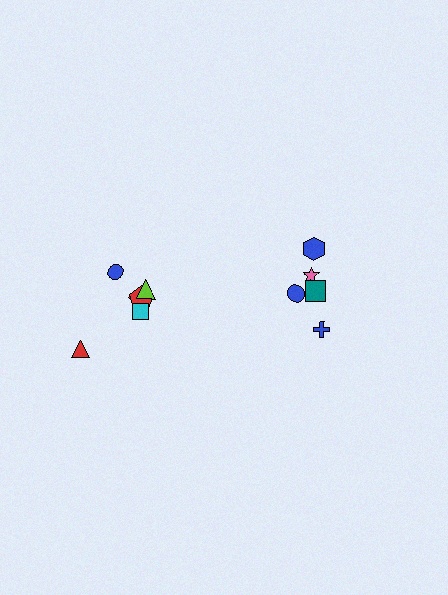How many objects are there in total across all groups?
There are 12 objects.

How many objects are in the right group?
There are 5 objects.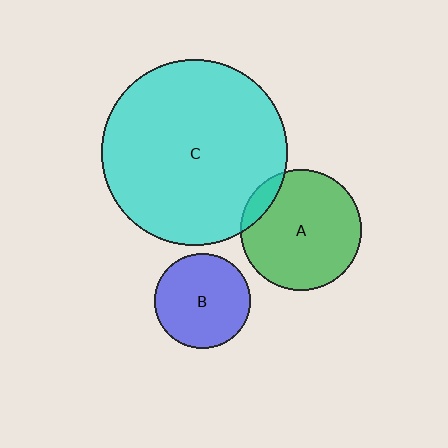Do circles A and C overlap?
Yes.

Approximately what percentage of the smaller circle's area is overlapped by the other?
Approximately 10%.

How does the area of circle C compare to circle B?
Approximately 3.8 times.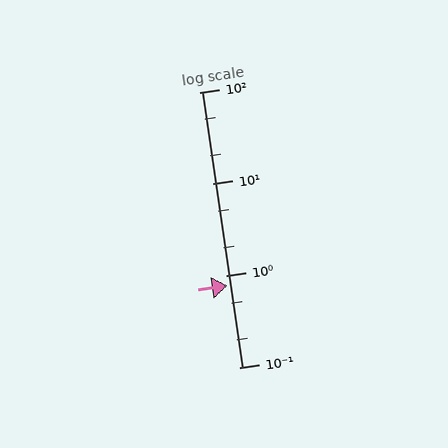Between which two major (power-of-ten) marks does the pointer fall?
The pointer is between 0.1 and 1.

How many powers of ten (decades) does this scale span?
The scale spans 3 decades, from 0.1 to 100.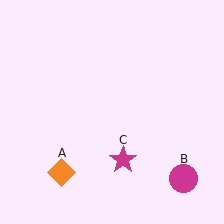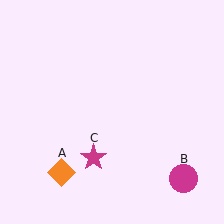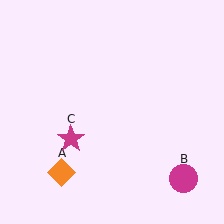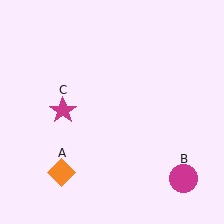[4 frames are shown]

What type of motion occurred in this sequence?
The magenta star (object C) rotated clockwise around the center of the scene.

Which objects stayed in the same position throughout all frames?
Orange diamond (object A) and magenta circle (object B) remained stationary.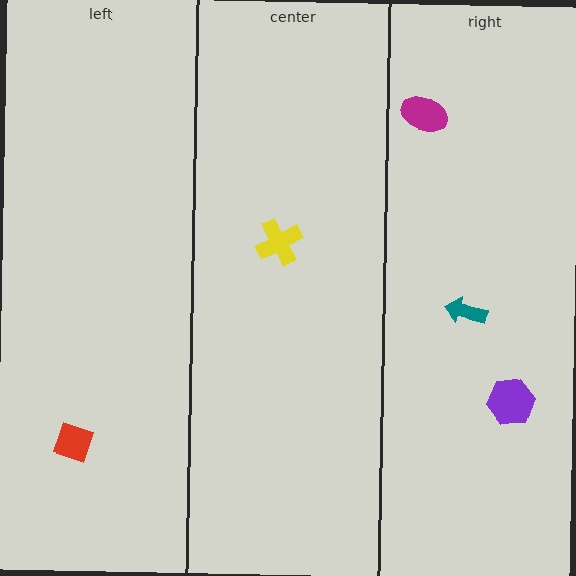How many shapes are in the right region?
3.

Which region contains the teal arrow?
The right region.